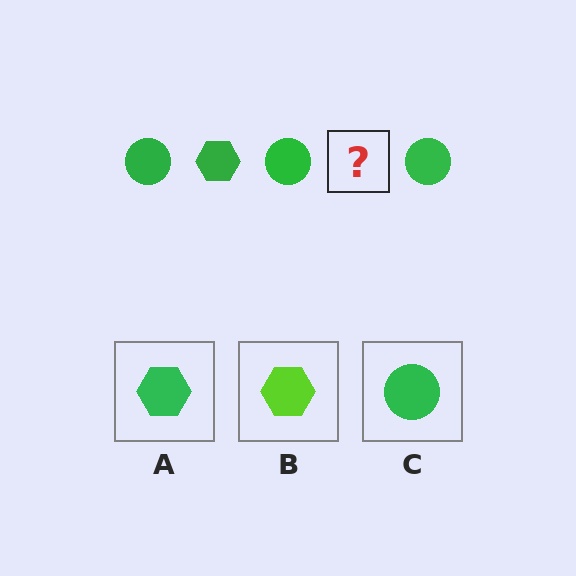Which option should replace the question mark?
Option A.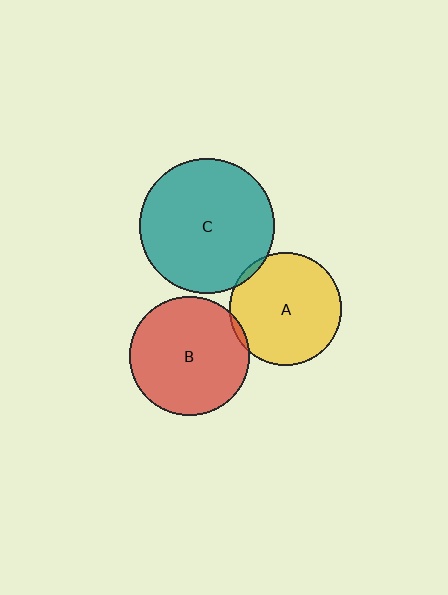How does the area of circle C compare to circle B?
Approximately 1.3 times.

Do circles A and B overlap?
Yes.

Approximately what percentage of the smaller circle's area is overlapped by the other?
Approximately 5%.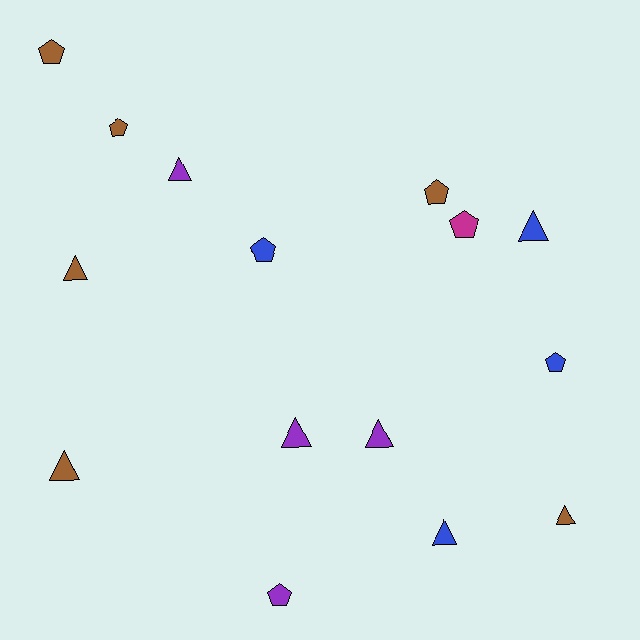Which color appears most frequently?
Brown, with 6 objects.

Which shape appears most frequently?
Triangle, with 8 objects.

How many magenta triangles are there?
There are no magenta triangles.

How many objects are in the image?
There are 15 objects.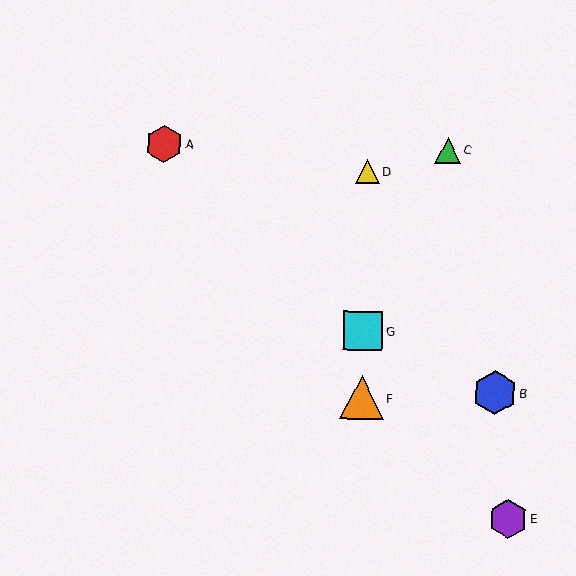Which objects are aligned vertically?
Objects D, F, G are aligned vertically.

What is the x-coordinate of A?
Object A is at x≈164.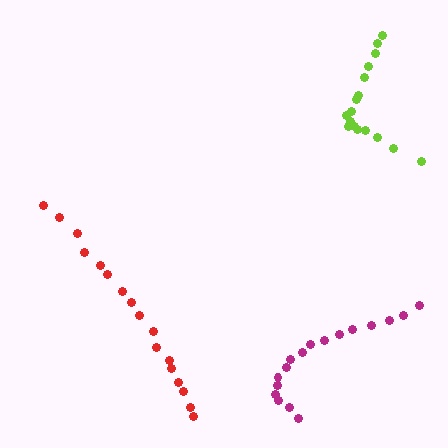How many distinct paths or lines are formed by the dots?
There are 3 distinct paths.